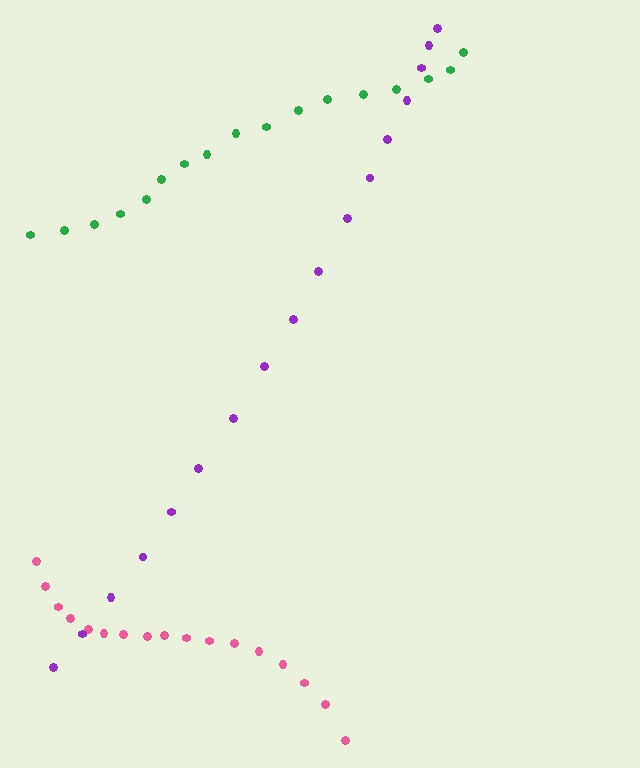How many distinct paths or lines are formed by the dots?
There are 3 distinct paths.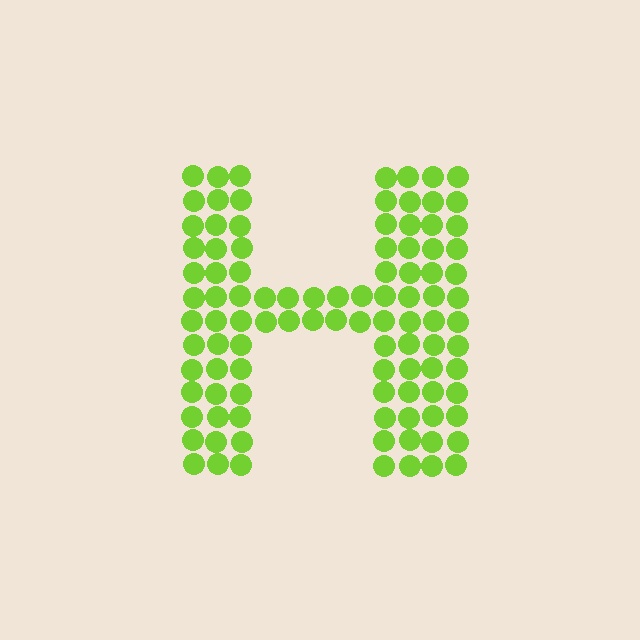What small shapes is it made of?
It is made of small circles.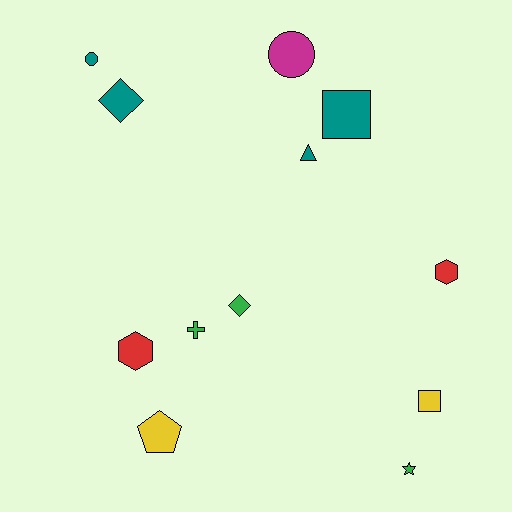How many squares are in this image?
There are 2 squares.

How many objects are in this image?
There are 12 objects.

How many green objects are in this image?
There are 3 green objects.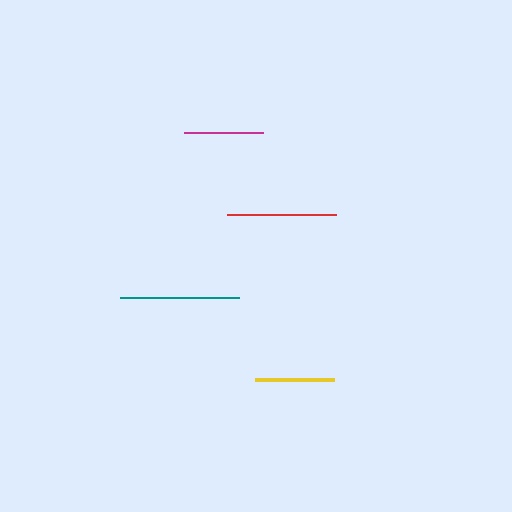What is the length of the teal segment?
The teal segment is approximately 119 pixels long.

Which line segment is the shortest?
The magenta line is the shortest at approximately 79 pixels.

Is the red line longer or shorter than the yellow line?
The red line is longer than the yellow line.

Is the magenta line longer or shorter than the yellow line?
The yellow line is longer than the magenta line.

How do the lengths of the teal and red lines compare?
The teal and red lines are approximately the same length.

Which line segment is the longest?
The teal line is the longest at approximately 119 pixels.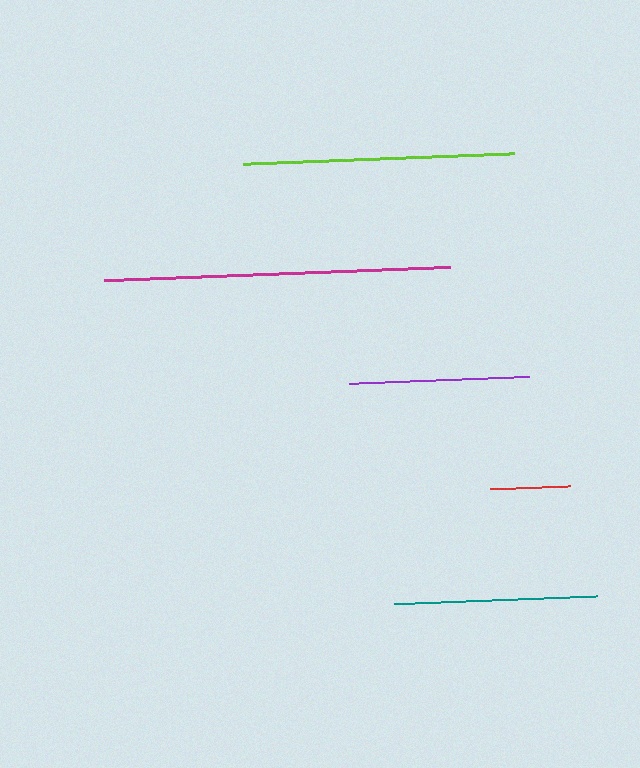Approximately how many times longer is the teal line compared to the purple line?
The teal line is approximately 1.1 times the length of the purple line.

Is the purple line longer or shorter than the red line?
The purple line is longer than the red line.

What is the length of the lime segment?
The lime segment is approximately 272 pixels long.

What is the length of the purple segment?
The purple segment is approximately 180 pixels long.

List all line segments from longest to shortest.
From longest to shortest: magenta, lime, teal, purple, red.